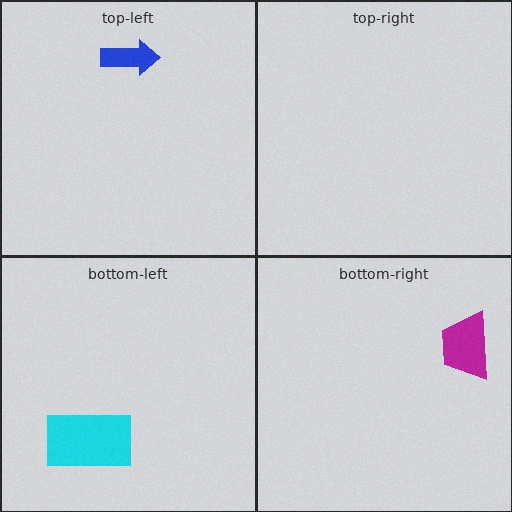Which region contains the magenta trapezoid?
The bottom-right region.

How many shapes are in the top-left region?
1.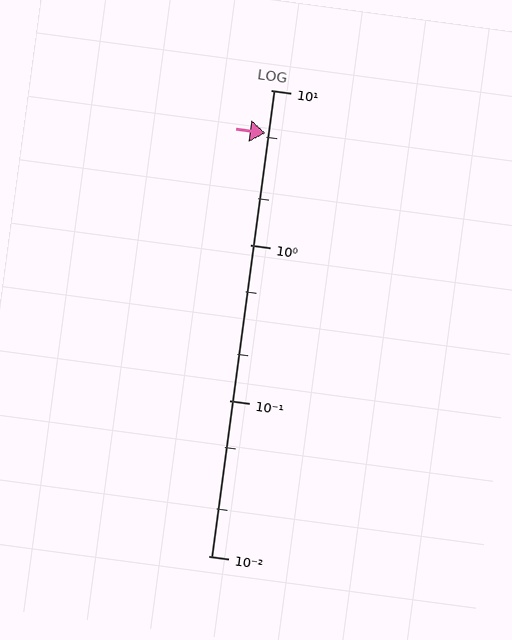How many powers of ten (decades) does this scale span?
The scale spans 3 decades, from 0.01 to 10.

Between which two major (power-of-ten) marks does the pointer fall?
The pointer is between 1 and 10.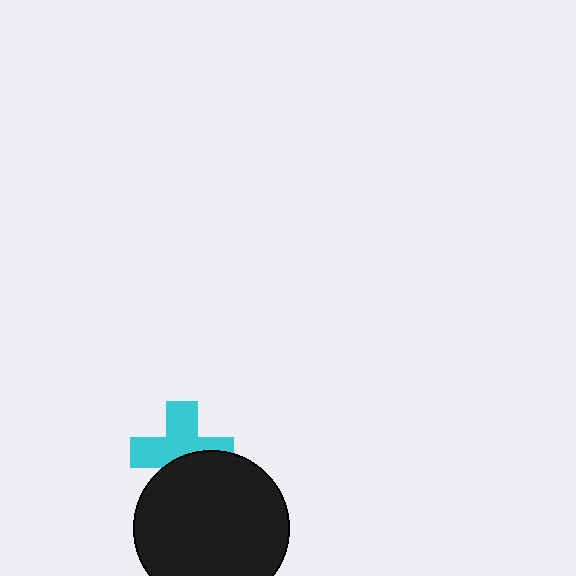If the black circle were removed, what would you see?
You would see the complete cyan cross.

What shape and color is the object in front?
The object in front is a black circle.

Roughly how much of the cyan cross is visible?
About half of it is visible (roughly 61%).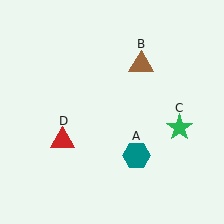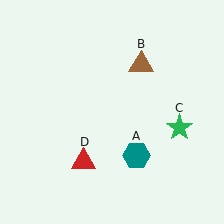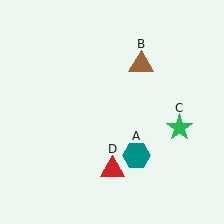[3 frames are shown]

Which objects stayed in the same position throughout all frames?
Teal hexagon (object A) and brown triangle (object B) and green star (object C) remained stationary.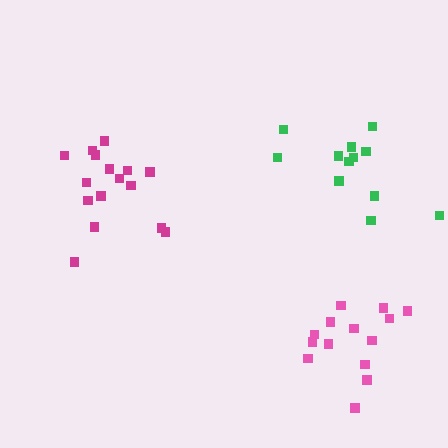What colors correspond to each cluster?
The clusters are colored: green, magenta, pink.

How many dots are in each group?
Group 1: 12 dots, Group 2: 16 dots, Group 3: 14 dots (42 total).